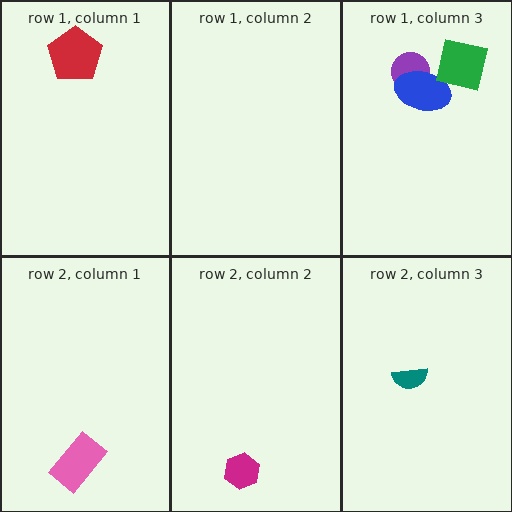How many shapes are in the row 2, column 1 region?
1.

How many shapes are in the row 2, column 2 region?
1.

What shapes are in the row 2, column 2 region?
The magenta hexagon.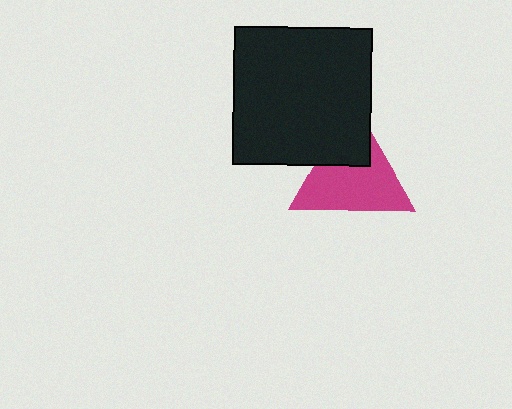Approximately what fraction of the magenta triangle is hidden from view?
Roughly 31% of the magenta triangle is hidden behind the black square.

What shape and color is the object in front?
The object in front is a black square.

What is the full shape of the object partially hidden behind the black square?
The partially hidden object is a magenta triangle.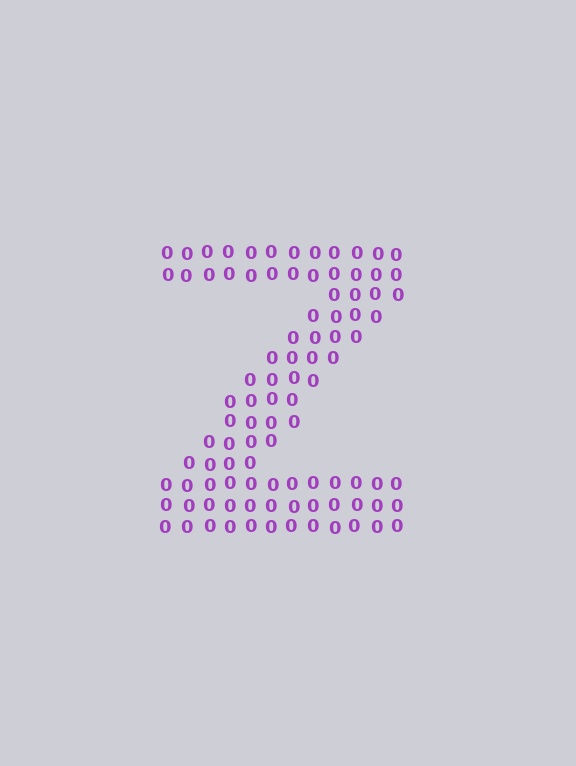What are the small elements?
The small elements are digit 0's.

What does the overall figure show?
The overall figure shows the letter Z.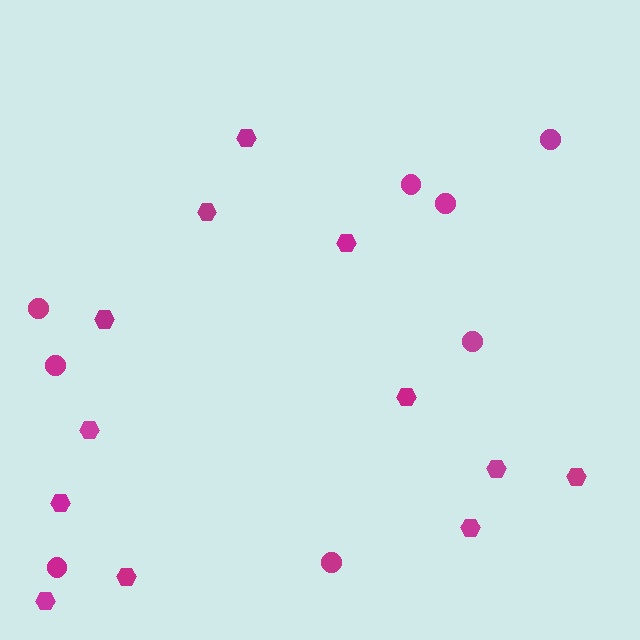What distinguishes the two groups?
There are 2 groups: one group of circles (8) and one group of hexagons (12).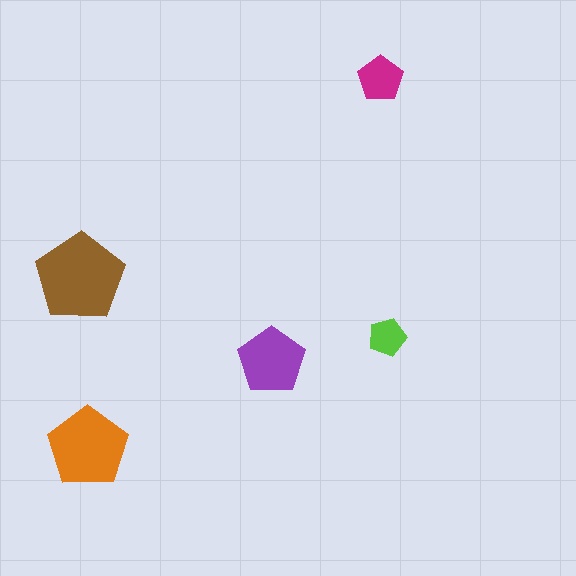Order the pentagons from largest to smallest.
the brown one, the orange one, the purple one, the magenta one, the lime one.